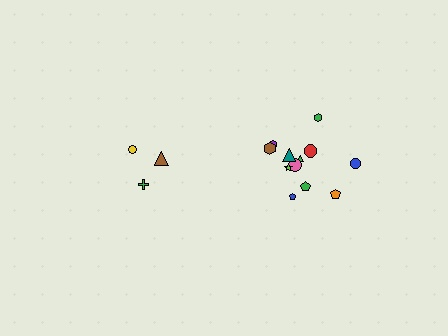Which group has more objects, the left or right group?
The right group.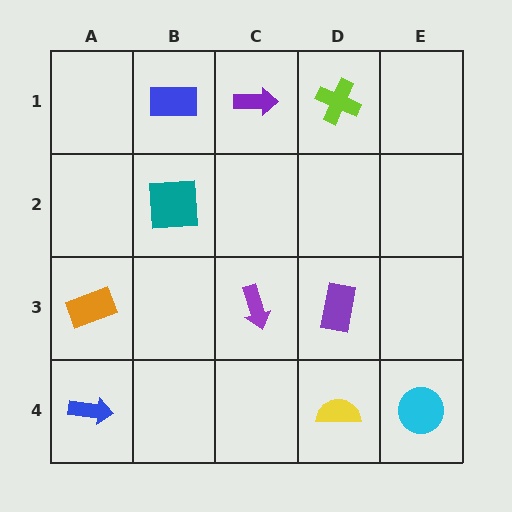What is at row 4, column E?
A cyan circle.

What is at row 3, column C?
A purple arrow.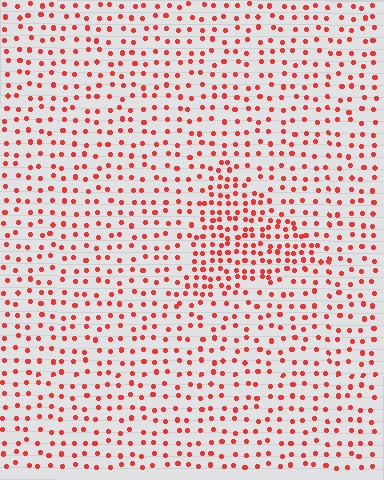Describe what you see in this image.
The image contains small red elements arranged at two different densities. A triangle-shaped region is visible where the elements are more densely packed than the surrounding area.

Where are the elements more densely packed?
The elements are more densely packed inside the triangle boundary.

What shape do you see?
I see a triangle.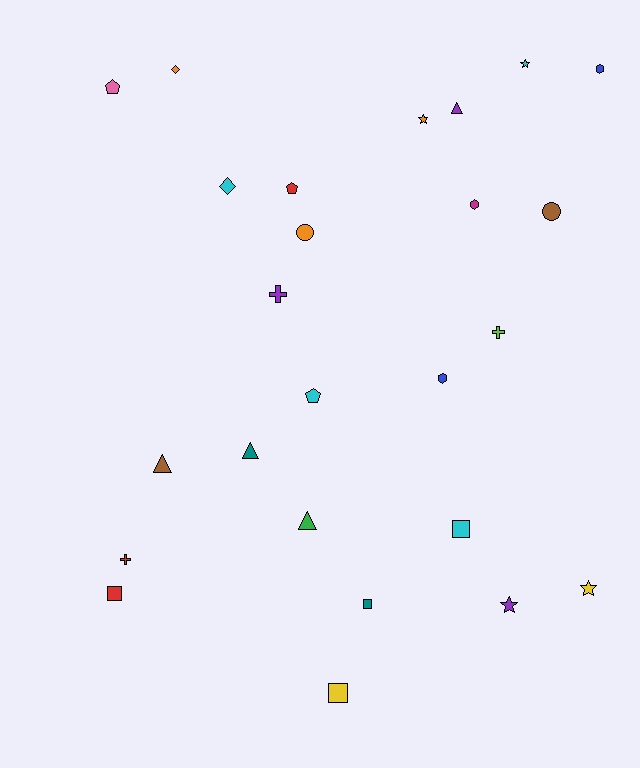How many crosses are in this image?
There are 3 crosses.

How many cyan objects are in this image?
There are 4 cyan objects.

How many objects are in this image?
There are 25 objects.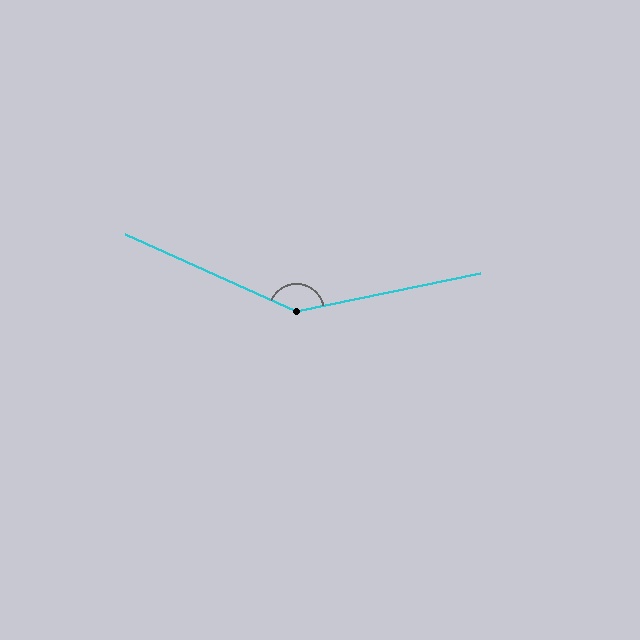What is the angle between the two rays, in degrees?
Approximately 144 degrees.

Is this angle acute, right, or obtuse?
It is obtuse.